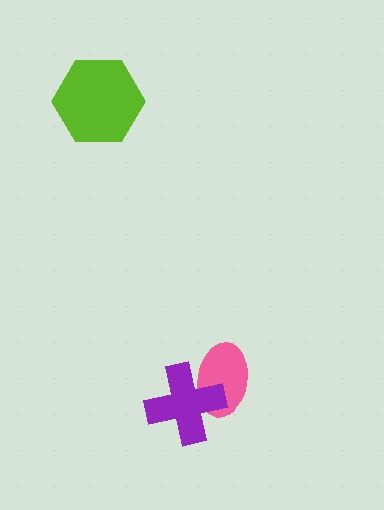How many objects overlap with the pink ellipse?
1 object overlaps with the pink ellipse.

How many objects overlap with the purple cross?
1 object overlaps with the purple cross.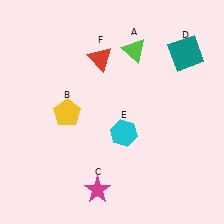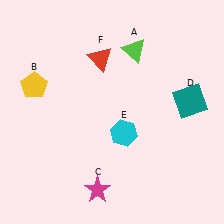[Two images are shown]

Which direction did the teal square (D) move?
The teal square (D) moved down.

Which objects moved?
The objects that moved are: the yellow pentagon (B), the teal square (D).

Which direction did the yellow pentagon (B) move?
The yellow pentagon (B) moved left.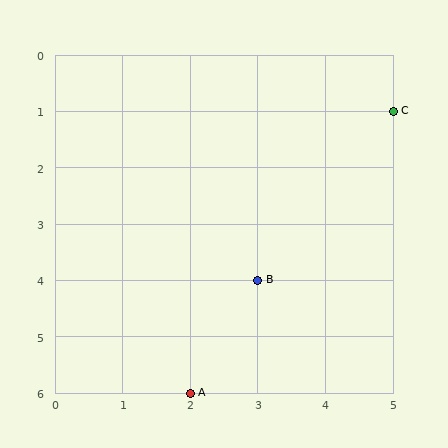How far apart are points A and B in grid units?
Points A and B are 1 column and 2 rows apart (about 2.2 grid units diagonally).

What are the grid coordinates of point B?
Point B is at grid coordinates (3, 4).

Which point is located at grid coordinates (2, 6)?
Point A is at (2, 6).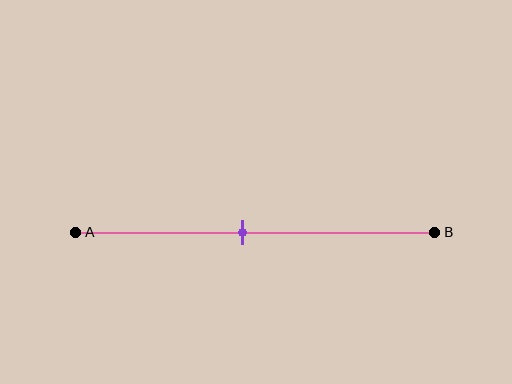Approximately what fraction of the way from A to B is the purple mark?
The purple mark is approximately 45% of the way from A to B.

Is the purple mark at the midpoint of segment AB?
No, the mark is at about 45% from A, not at the 50% midpoint.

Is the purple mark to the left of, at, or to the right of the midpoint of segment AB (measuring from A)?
The purple mark is to the left of the midpoint of segment AB.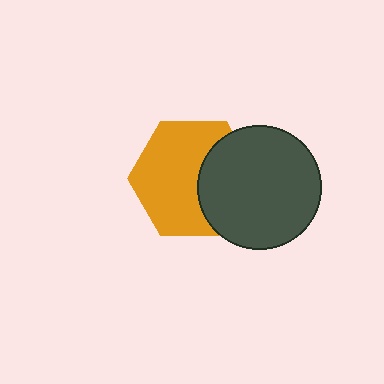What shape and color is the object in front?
The object in front is a dark gray circle.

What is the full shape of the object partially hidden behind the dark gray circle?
The partially hidden object is an orange hexagon.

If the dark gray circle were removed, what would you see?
You would see the complete orange hexagon.